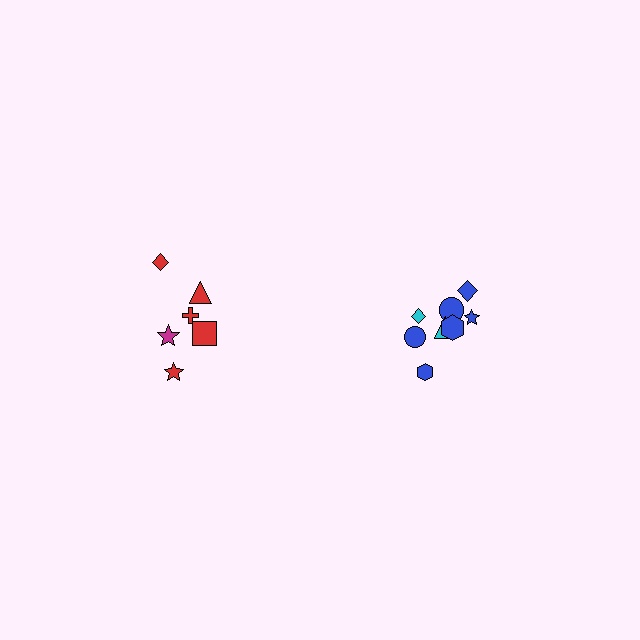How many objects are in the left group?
There are 6 objects.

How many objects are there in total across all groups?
There are 14 objects.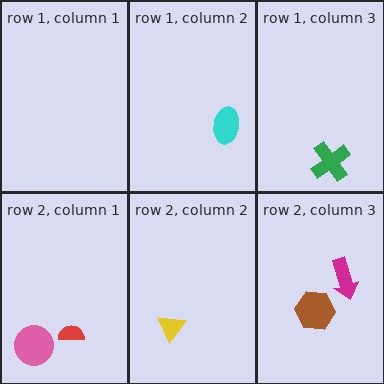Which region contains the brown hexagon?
The row 2, column 3 region.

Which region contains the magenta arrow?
The row 2, column 3 region.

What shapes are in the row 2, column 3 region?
The magenta arrow, the brown hexagon.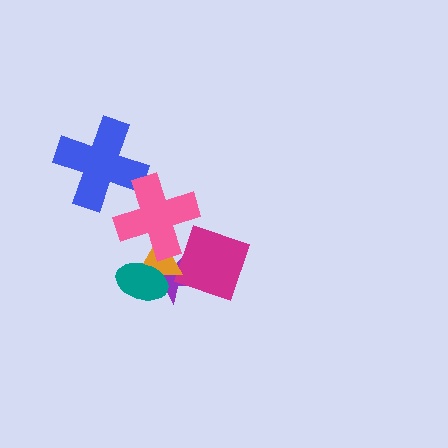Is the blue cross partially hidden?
Yes, it is partially covered by another shape.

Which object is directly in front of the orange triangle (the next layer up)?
The teal ellipse is directly in front of the orange triangle.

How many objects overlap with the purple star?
3 objects overlap with the purple star.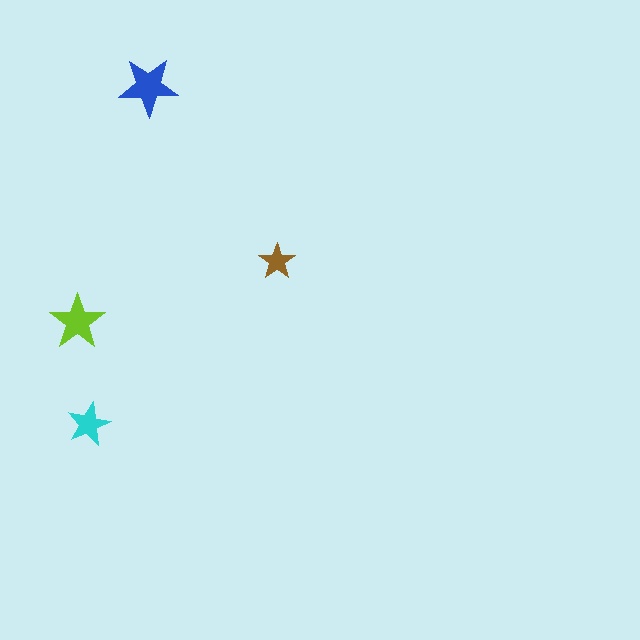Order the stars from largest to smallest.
the blue one, the lime one, the cyan one, the brown one.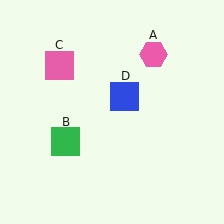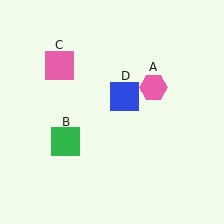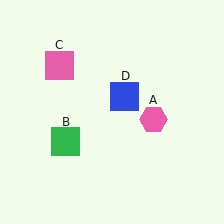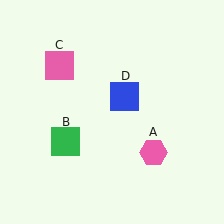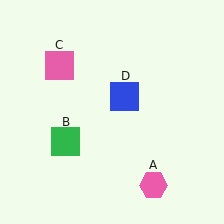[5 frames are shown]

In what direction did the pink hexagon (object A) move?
The pink hexagon (object A) moved down.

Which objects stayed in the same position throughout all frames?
Green square (object B) and pink square (object C) and blue square (object D) remained stationary.